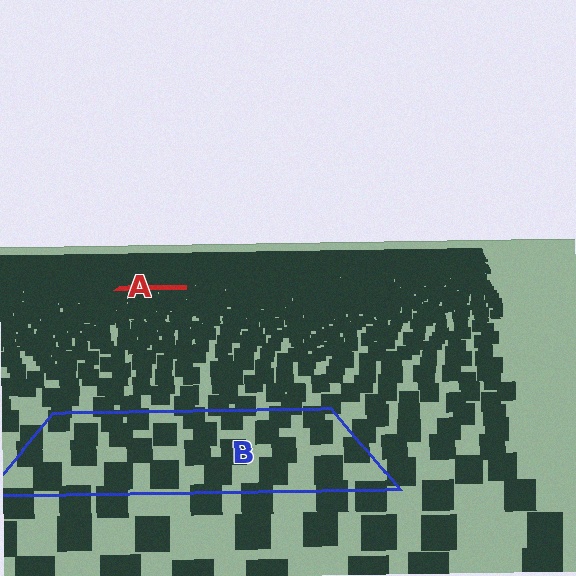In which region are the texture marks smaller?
The texture marks are smaller in region A, because it is farther away.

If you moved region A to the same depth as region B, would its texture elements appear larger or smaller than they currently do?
They would appear larger. At a closer depth, the same texture elements are projected at a bigger on-screen size.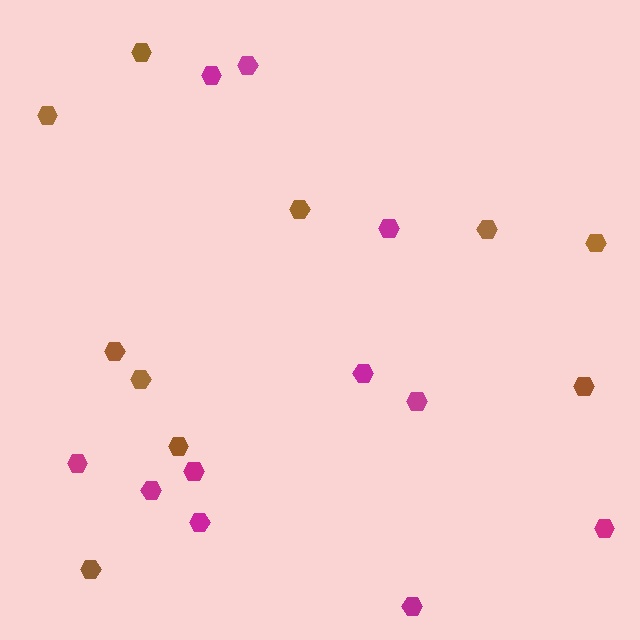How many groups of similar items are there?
There are 2 groups: one group of magenta hexagons (11) and one group of brown hexagons (10).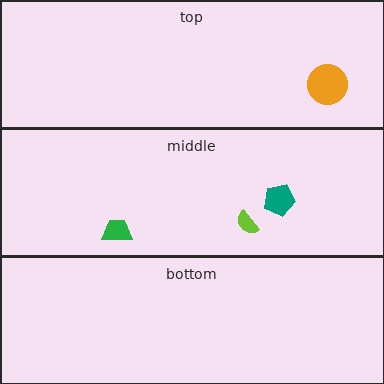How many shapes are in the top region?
1.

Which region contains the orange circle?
The top region.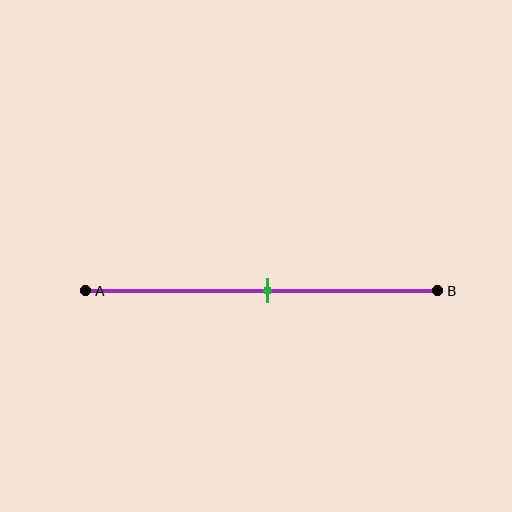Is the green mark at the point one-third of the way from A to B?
No, the mark is at about 50% from A, not at the 33% one-third point.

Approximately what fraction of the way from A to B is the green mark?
The green mark is approximately 50% of the way from A to B.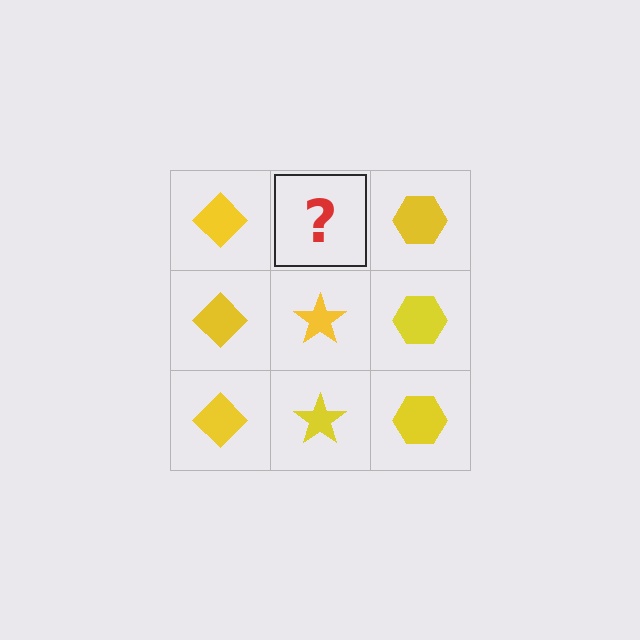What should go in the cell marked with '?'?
The missing cell should contain a yellow star.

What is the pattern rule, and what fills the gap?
The rule is that each column has a consistent shape. The gap should be filled with a yellow star.